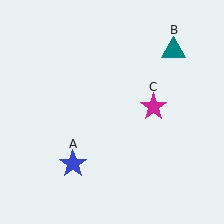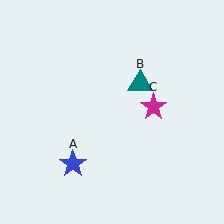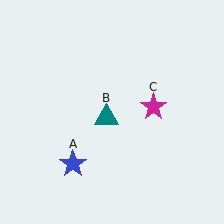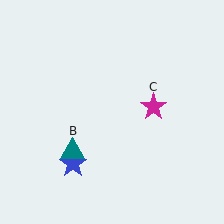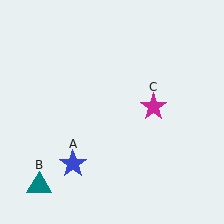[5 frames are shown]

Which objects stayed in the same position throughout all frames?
Blue star (object A) and magenta star (object C) remained stationary.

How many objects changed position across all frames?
1 object changed position: teal triangle (object B).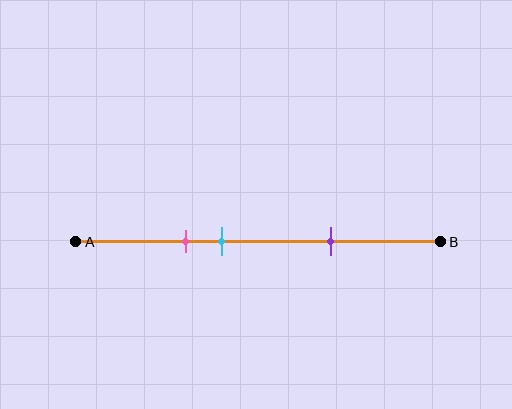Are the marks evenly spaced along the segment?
No, the marks are not evenly spaced.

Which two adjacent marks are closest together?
The pink and cyan marks are the closest adjacent pair.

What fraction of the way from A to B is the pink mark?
The pink mark is approximately 30% (0.3) of the way from A to B.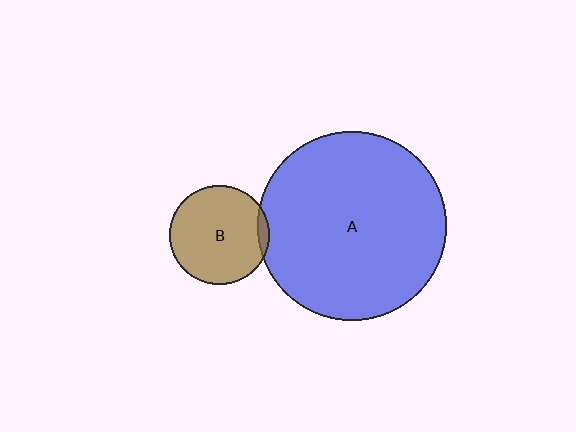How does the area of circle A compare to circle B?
Approximately 3.6 times.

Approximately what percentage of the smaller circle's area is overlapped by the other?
Approximately 5%.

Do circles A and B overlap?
Yes.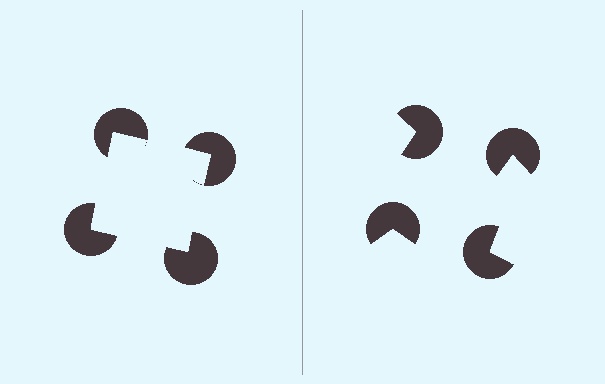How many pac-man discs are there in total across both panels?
8 — 4 on each side.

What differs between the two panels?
The pac-man discs are positioned identically on both sides; only the wedge orientations differ. On the left they align to a square; on the right they are misaligned.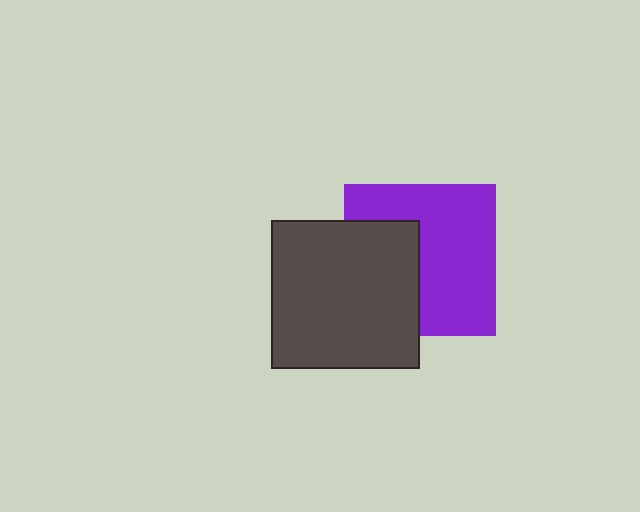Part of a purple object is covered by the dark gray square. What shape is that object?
It is a square.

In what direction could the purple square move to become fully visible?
The purple square could move right. That would shift it out from behind the dark gray square entirely.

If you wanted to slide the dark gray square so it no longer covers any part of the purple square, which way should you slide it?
Slide it left — that is the most direct way to separate the two shapes.